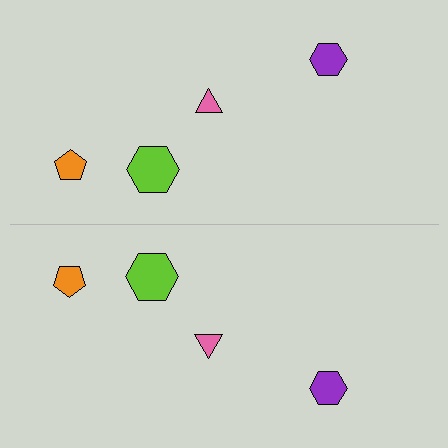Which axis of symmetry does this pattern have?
The pattern has a horizontal axis of symmetry running through the center of the image.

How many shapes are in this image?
There are 8 shapes in this image.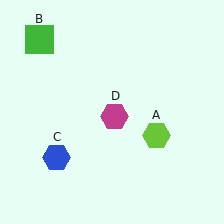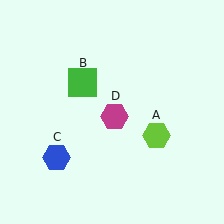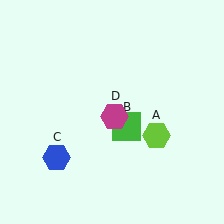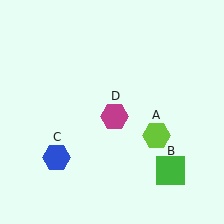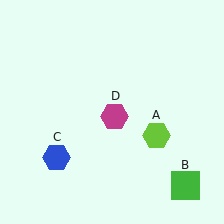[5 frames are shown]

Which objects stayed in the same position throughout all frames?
Lime hexagon (object A) and blue hexagon (object C) and magenta hexagon (object D) remained stationary.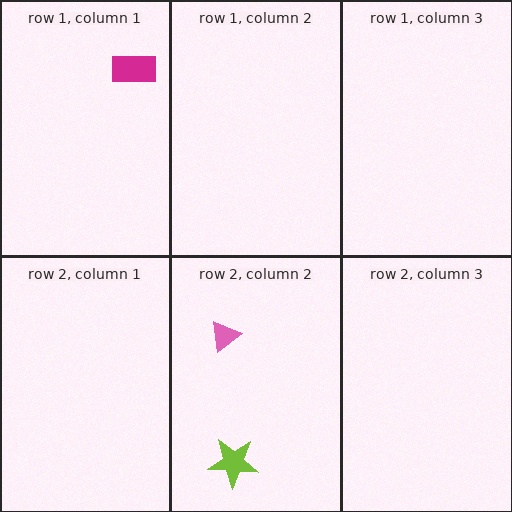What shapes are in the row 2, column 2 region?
The pink triangle, the lime star.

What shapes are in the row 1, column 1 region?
The magenta rectangle.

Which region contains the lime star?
The row 2, column 2 region.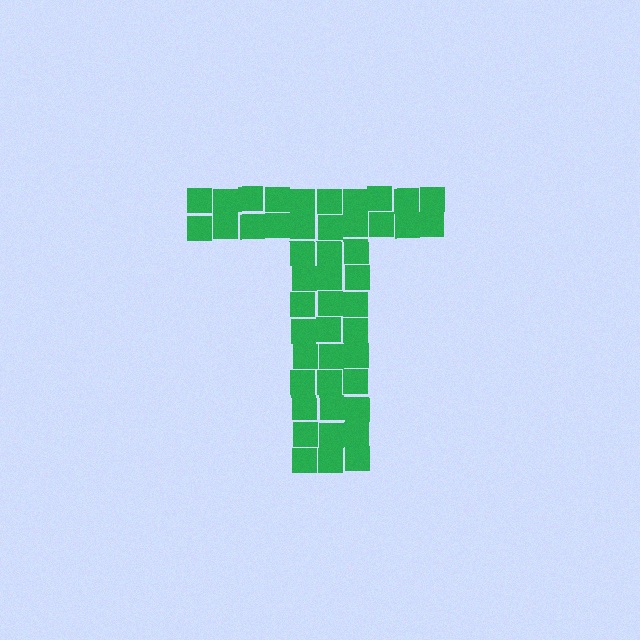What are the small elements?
The small elements are squares.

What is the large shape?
The large shape is the letter T.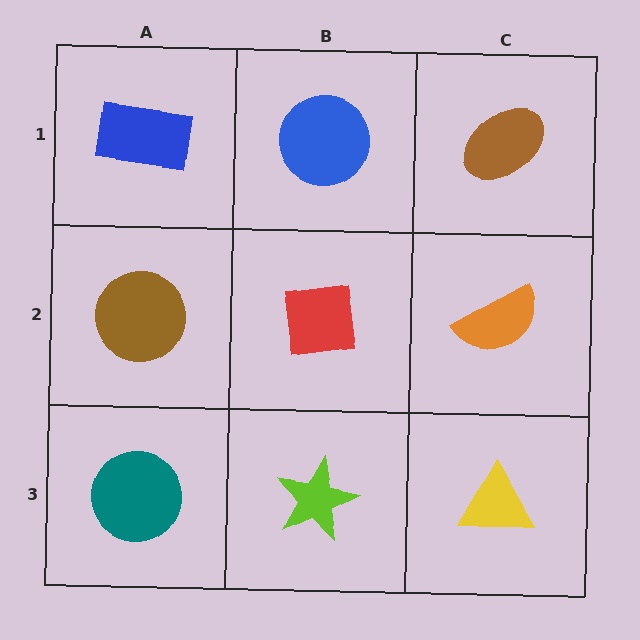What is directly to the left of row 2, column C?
A red square.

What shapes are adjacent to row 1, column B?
A red square (row 2, column B), a blue rectangle (row 1, column A), a brown ellipse (row 1, column C).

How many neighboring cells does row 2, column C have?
3.